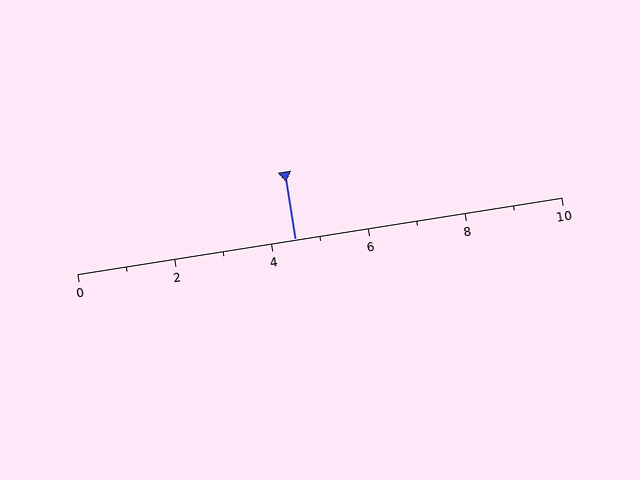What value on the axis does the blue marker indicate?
The marker indicates approximately 4.5.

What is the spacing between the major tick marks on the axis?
The major ticks are spaced 2 apart.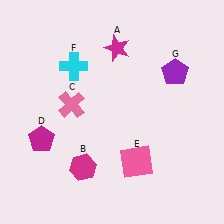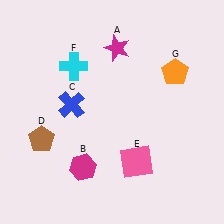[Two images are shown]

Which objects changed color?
C changed from pink to blue. D changed from magenta to brown. G changed from purple to orange.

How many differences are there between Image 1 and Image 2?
There are 3 differences between the two images.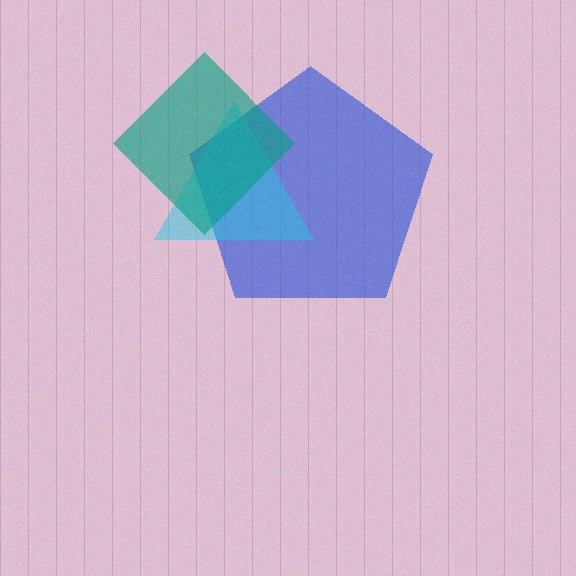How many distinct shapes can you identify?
There are 3 distinct shapes: a blue pentagon, a cyan triangle, a teal diamond.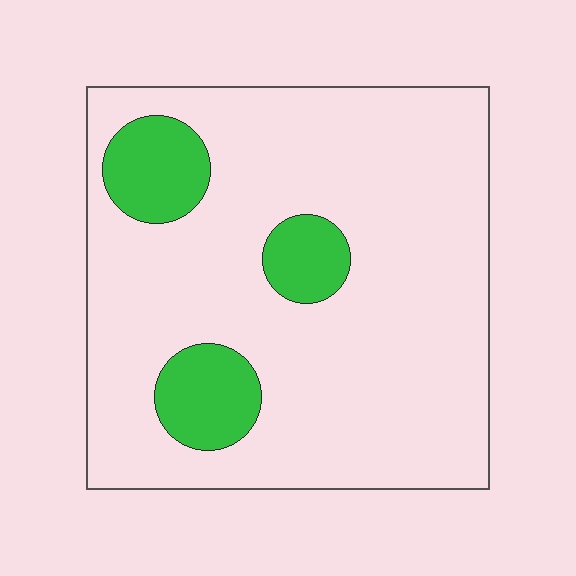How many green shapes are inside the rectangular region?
3.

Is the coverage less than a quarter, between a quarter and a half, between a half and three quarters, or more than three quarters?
Less than a quarter.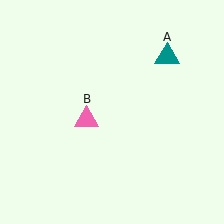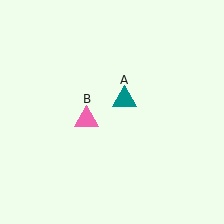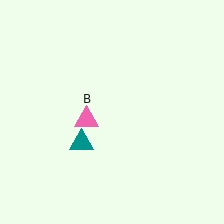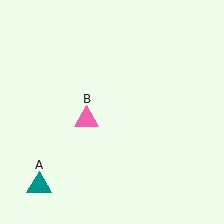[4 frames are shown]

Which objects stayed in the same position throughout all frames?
Pink triangle (object B) remained stationary.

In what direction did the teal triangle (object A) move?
The teal triangle (object A) moved down and to the left.